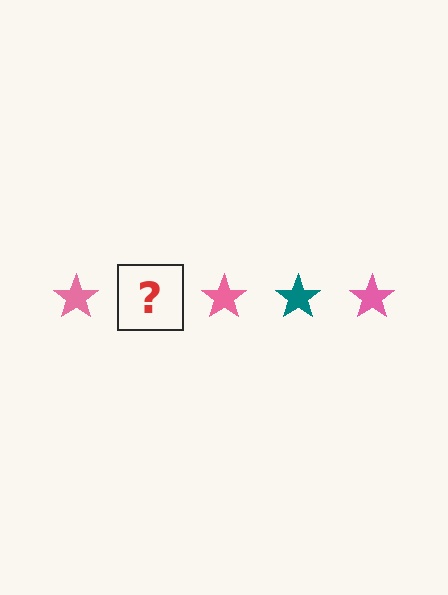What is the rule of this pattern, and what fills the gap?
The rule is that the pattern cycles through pink, teal stars. The gap should be filled with a teal star.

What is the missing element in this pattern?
The missing element is a teal star.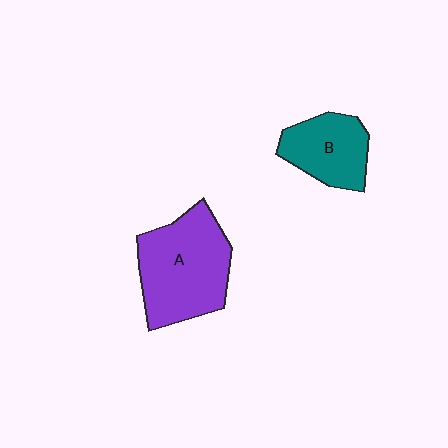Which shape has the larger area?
Shape A (purple).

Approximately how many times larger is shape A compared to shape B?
Approximately 1.6 times.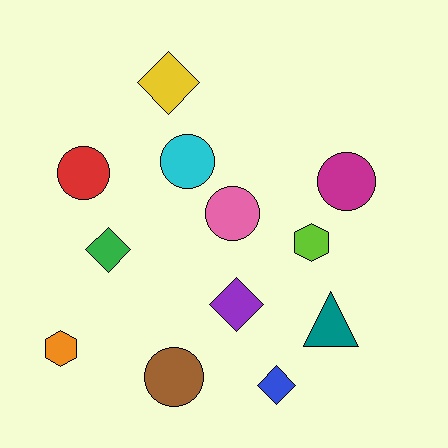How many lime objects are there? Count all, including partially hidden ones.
There is 1 lime object.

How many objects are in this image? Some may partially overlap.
There are 12 objects.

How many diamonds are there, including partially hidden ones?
There are 4 diamonds.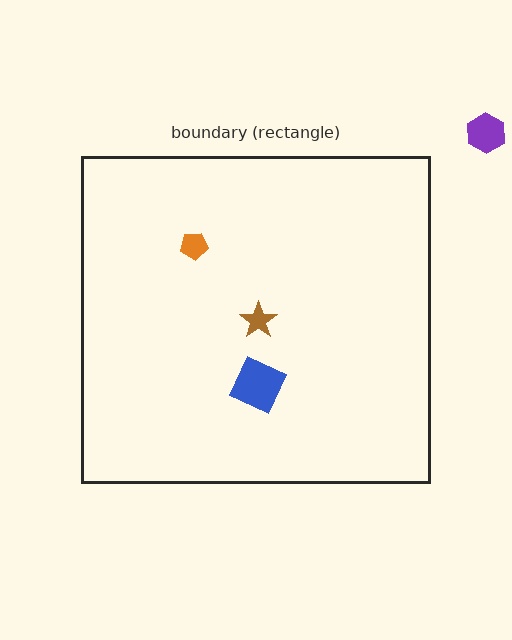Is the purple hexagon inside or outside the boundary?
Outside.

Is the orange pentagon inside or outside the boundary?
Inside.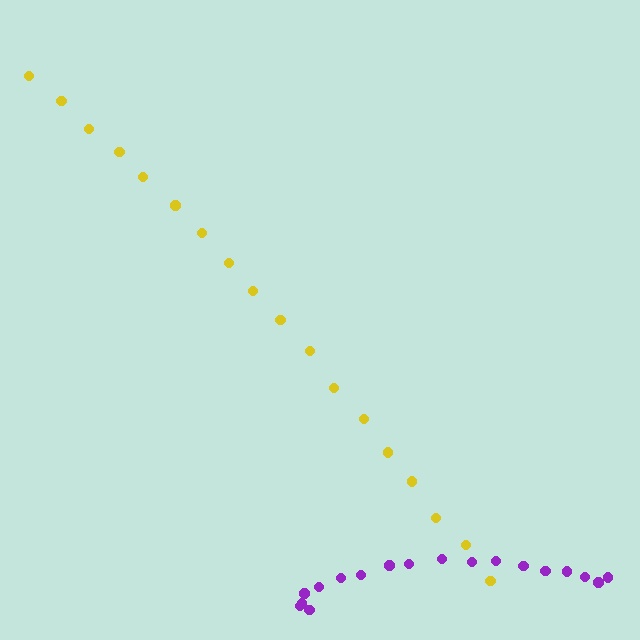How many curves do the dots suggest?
There are 2 distinct paths.